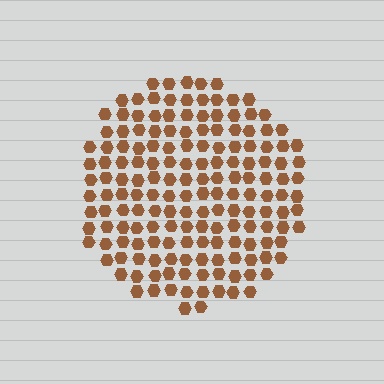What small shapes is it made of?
It is made of small hexagons.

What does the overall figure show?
The overall figure shows a circle.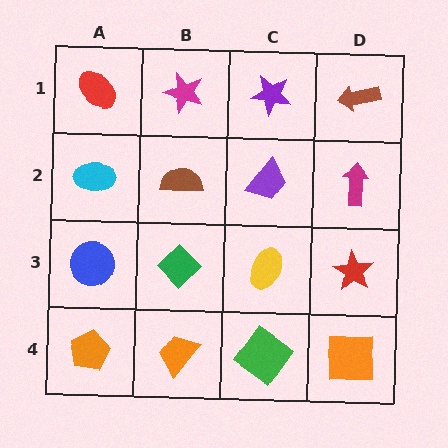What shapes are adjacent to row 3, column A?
A cyan ellipse (row 2, column A), an orange pentagon (row 4, column A), a green diamond (row 3, column B).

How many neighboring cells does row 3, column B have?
4.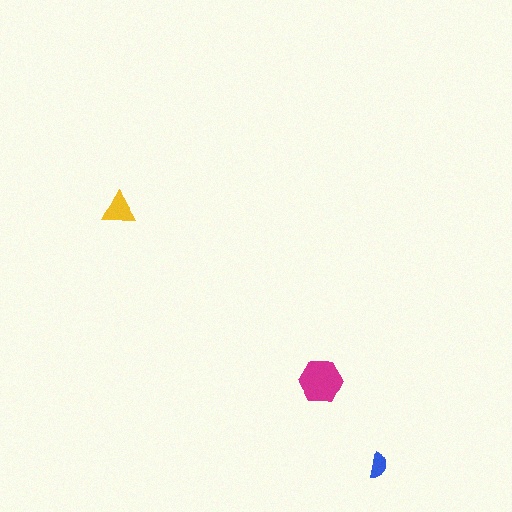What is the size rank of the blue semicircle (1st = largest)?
3rd.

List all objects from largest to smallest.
The magenta hexagon, the yellow triangle, the blue semicircle.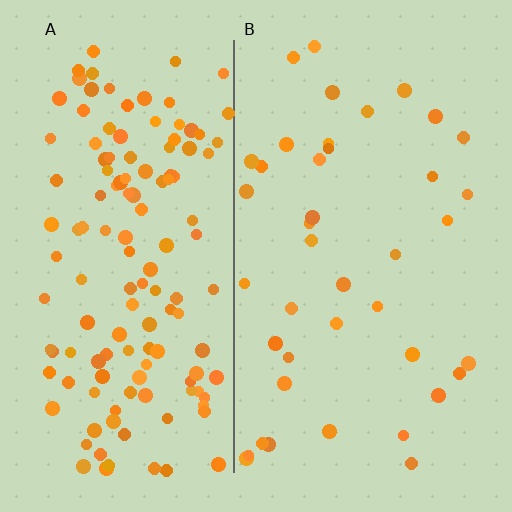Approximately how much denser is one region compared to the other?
Approximately 3.3× — region A over region B.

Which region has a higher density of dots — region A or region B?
A (the left).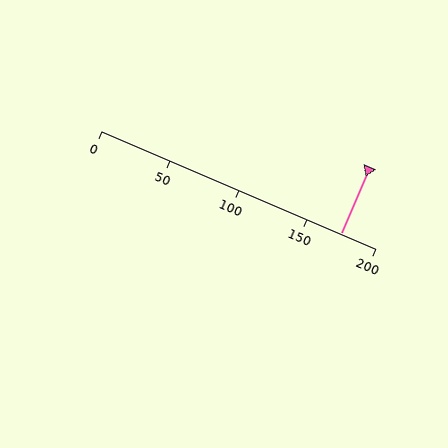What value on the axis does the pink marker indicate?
The marker indicates approximately 175.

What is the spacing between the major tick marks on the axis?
The major ticks are spaced 50 apart.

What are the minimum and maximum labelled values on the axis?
The axis runs from 0 to 200.